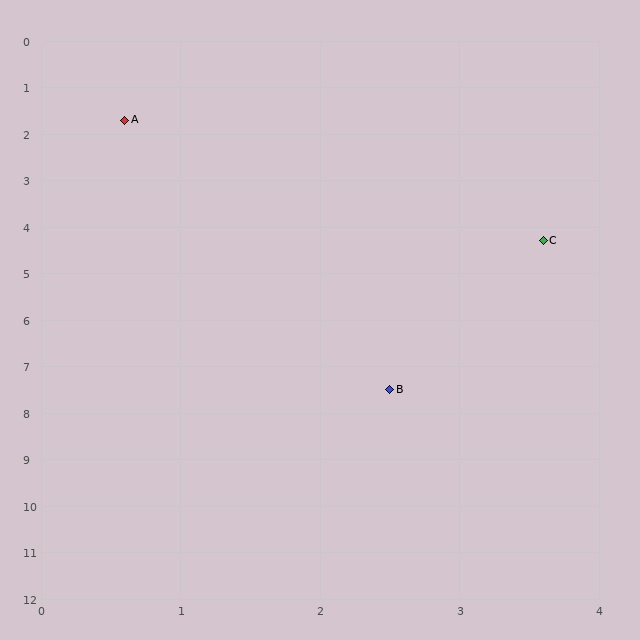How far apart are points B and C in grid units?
Points B and C are about 3.4 grid units apart.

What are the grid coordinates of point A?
Point A is at approximately (0.6, 1.7).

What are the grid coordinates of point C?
Point C is at approximately (3.6, 4.3).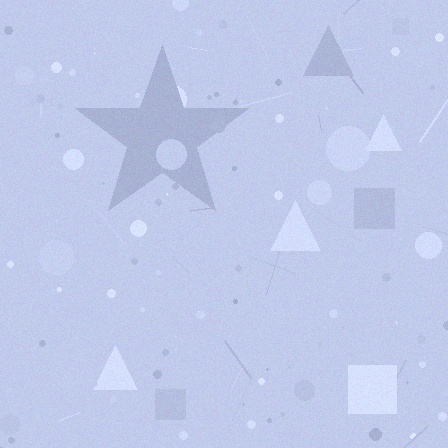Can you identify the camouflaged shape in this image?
The camouflaged shape is a star.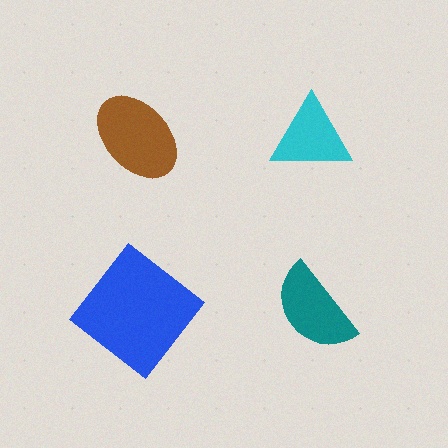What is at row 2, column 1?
A blue diamond.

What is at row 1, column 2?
A cyan triangle.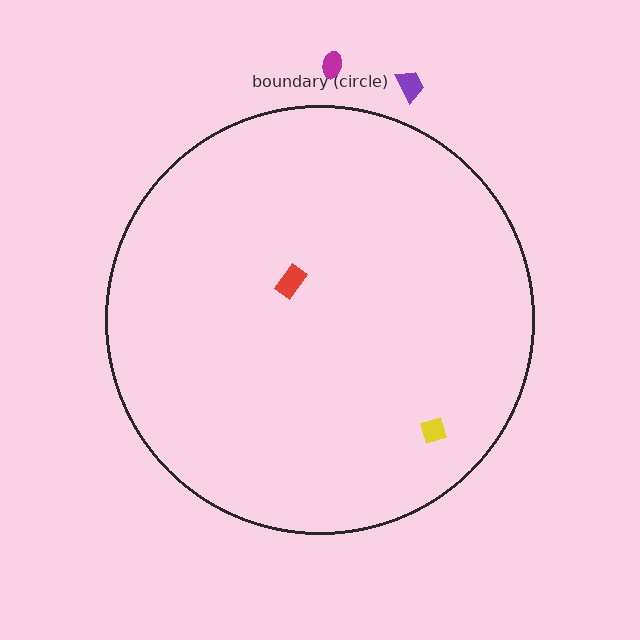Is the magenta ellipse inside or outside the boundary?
Outside.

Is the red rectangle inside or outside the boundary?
Inside.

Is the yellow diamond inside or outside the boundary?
Inside.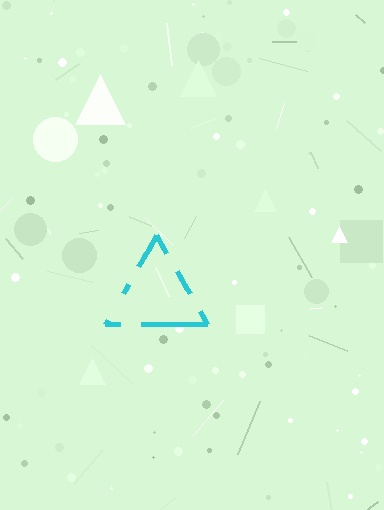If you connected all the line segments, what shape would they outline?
They would outline a triangle.